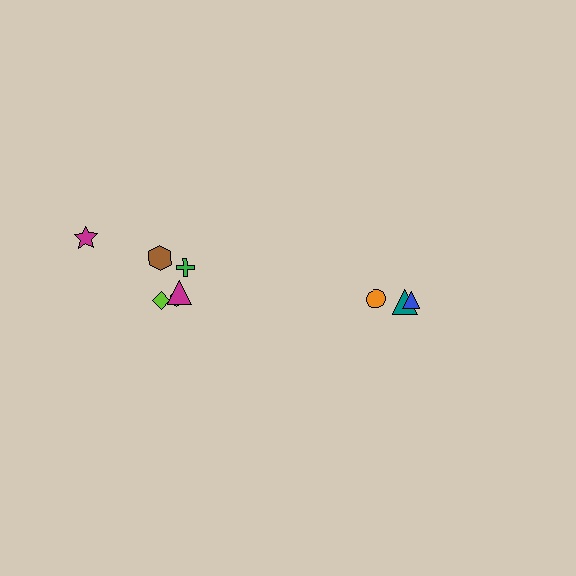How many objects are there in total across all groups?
There are 9 objects.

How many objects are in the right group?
There are 3 objects.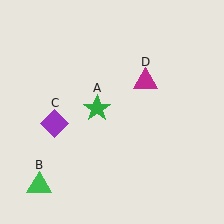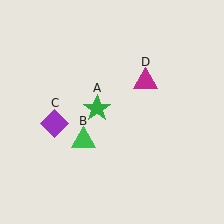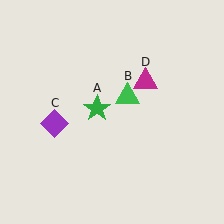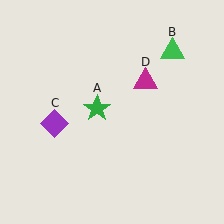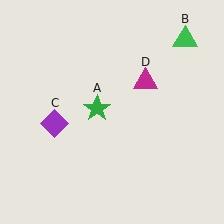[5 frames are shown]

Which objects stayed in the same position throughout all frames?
Green star (object A) and purple diamond (object C) and magenta triangle (object D) remained stationary.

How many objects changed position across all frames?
1 object changed position: green triangle (object B).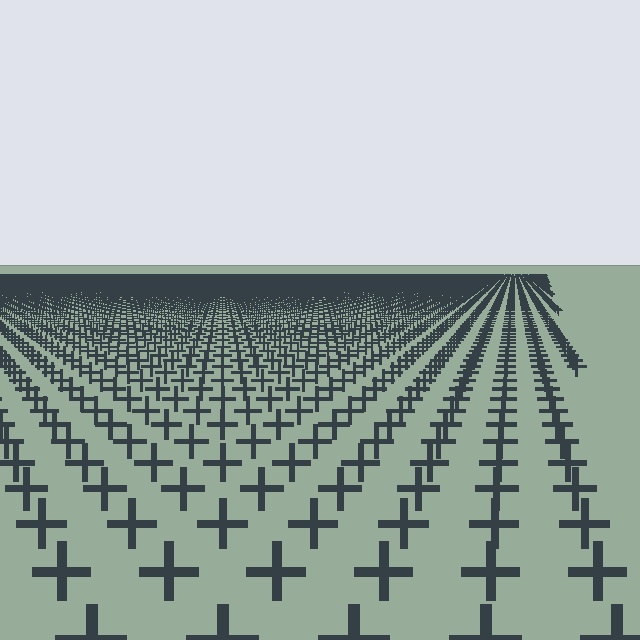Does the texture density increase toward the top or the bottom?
Density increases toward the top.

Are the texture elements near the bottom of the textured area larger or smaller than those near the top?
Larger. Near the bottom, elements are closer to the viewer and appear at a bigger on-screen size.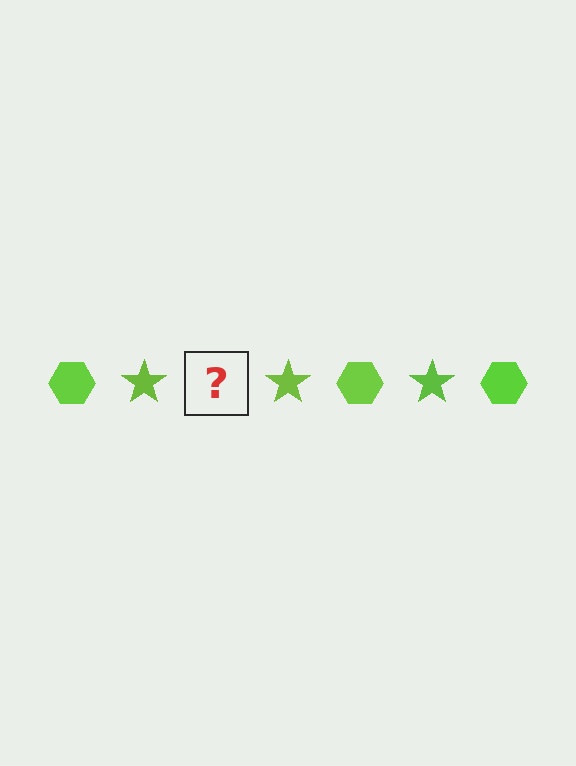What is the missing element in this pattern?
The missing element is a lime hexagon.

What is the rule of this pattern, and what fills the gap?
The rule is that the pattern cycles through hexagon, star shapes in lime. The gap should be filled with a lime hexagon.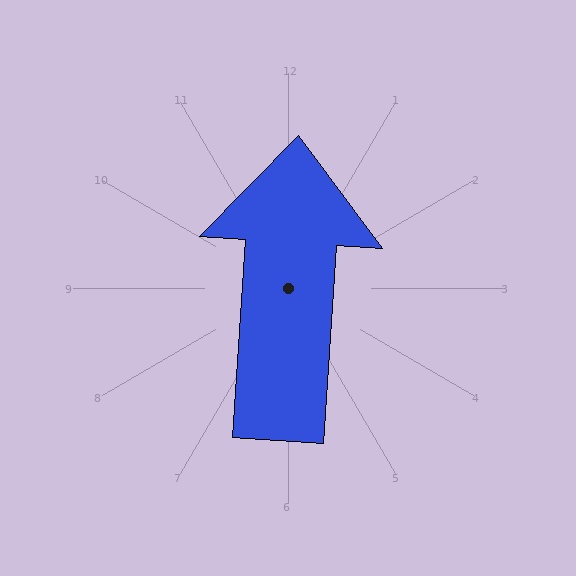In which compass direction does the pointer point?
North.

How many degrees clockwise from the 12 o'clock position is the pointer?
Approximately 4 degrees.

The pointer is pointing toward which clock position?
Roughly 12 o'clock.